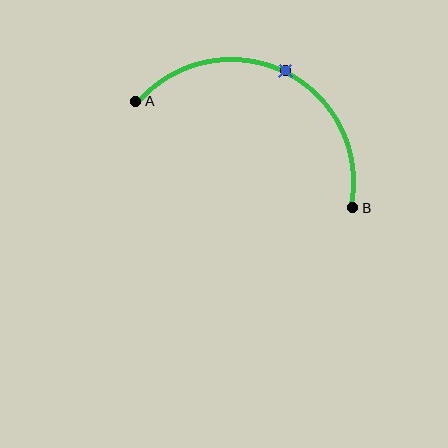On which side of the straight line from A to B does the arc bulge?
The arc bulges above the straight line connecting A and B.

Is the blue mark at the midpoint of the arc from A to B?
Yes. The blue mark lies on the arc at equal arc-length from both A and B — it is the arc midpoint.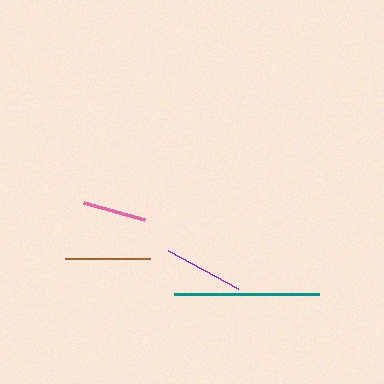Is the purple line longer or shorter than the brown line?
The brown line is longer than the purple line.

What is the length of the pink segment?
The pink segment is approximately 64 pixels long.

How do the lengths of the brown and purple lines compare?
The brown and purple lines are approximately the same length.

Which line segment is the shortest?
The pink line is the shortest at approximately 64 pixels.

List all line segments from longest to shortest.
From longest to shortest: teal, brown, purple, pink.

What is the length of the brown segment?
The brown segment is approximately 85 pixels long.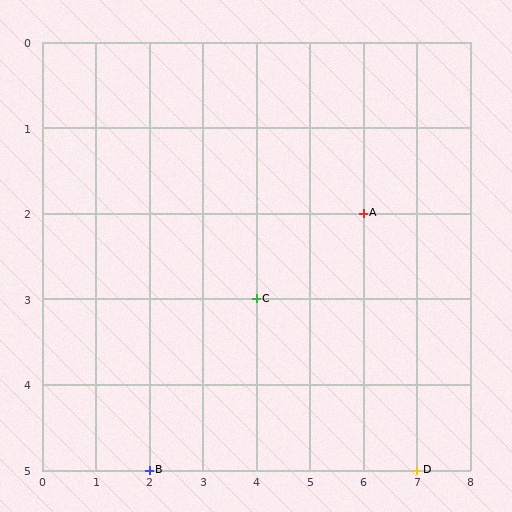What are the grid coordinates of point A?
Point A is at grid coordinates (6, 2).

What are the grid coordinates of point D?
Point D is at grid coordinates (7, 5).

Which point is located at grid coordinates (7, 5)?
Point D is at (7, 5).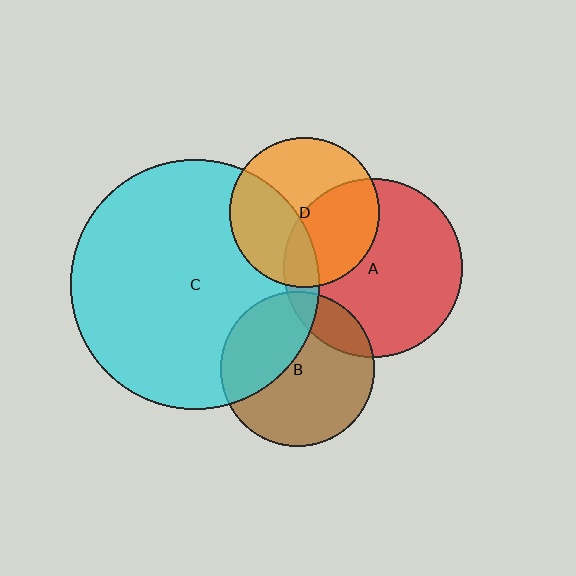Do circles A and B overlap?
Yes.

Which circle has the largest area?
Circle C (cyan).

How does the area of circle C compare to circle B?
Approximately 2.6 times.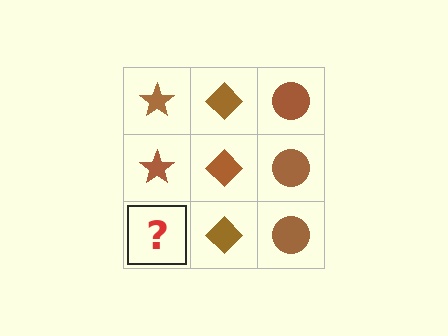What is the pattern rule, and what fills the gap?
The rule is that each column has a consistent shape. The gap should be filled with a brown star.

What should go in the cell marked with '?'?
The missing cell should contain a brown star.